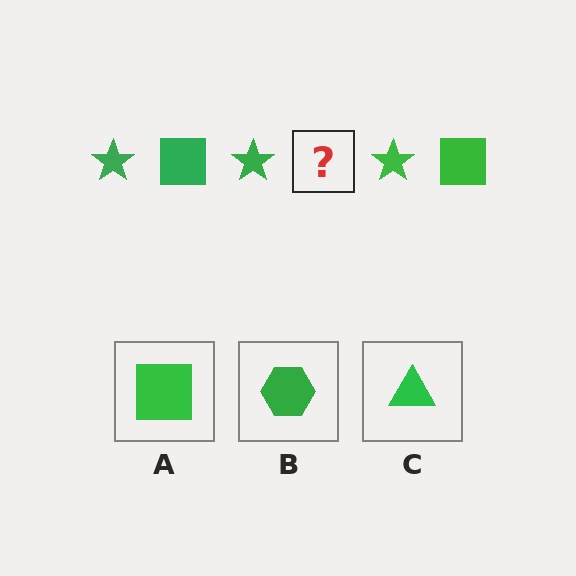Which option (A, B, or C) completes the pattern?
A.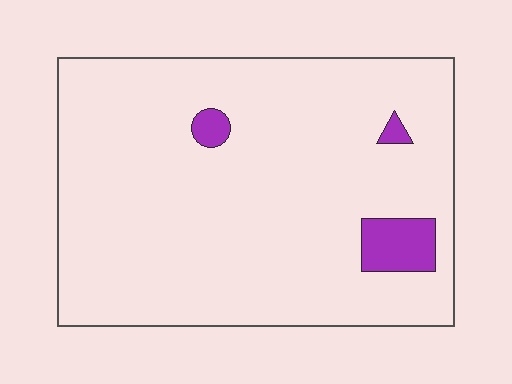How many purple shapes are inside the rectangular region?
3.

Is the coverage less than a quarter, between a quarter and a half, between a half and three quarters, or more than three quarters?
Less than a quarter.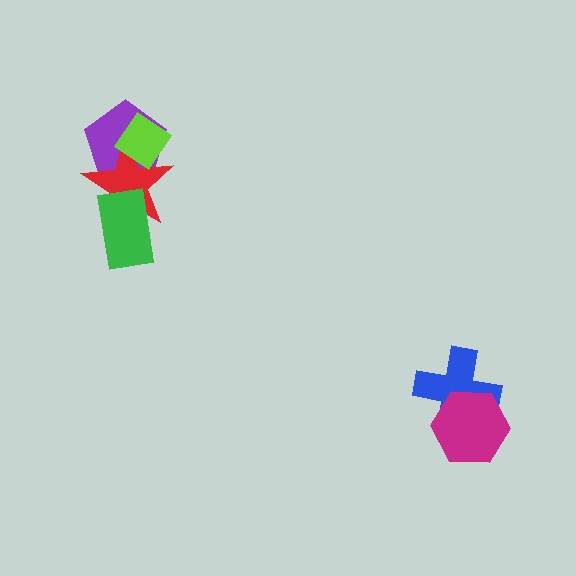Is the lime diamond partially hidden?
No, no other shape covers it.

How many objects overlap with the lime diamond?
2 objects overlap with the lime diamond.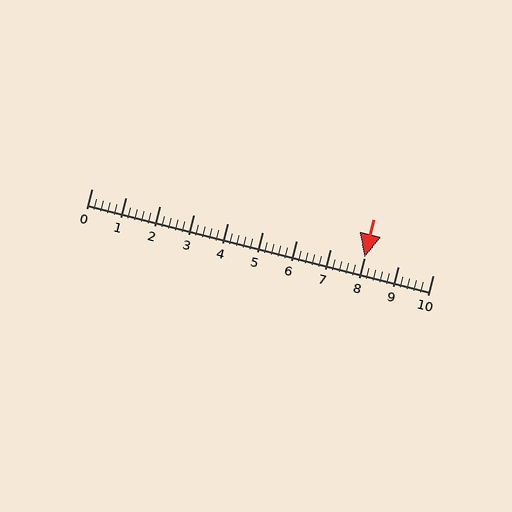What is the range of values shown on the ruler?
The ruler shows values from 0 to 10.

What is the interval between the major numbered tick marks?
The major tick marks are spaced 1 units apart.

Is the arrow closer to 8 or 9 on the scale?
The arrow is closer to 8.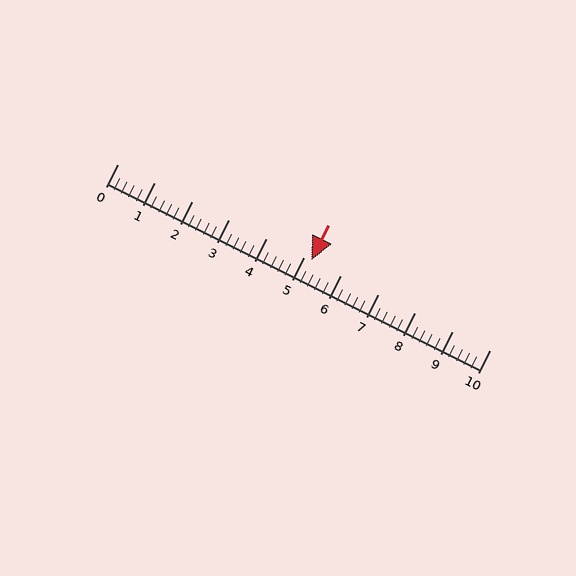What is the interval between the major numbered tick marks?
The major tick marks are spaced 1 units apart.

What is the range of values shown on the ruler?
The ruler shows values from 0 to 10.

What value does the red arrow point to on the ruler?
The red arrow points to approximately 5.2.